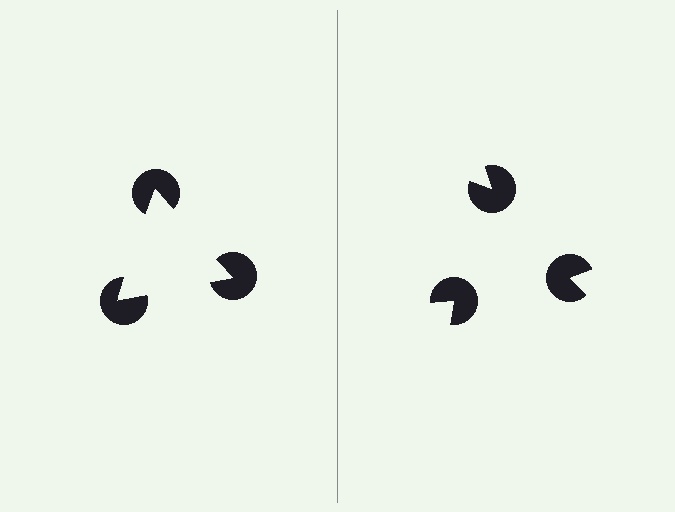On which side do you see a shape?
An illusory triangle appears on the left side. On the right side the wedge cuts are rotated, so no coherent shape forms.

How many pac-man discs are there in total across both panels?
6 — 3 on each side.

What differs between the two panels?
The pac-man discs are positioned identically on both sides; only the wedge orientations differ. On the left they align to a triangle; on the right they are misaligned.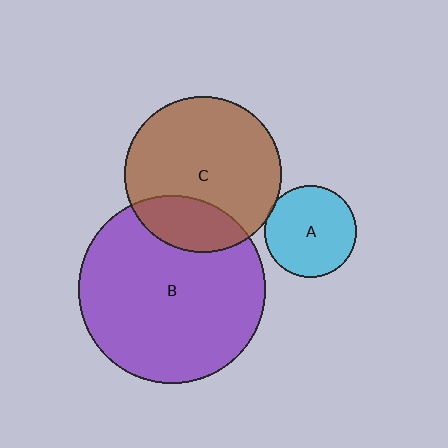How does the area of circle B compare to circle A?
Approximately 4.2 times.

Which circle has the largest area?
Circle B (purple).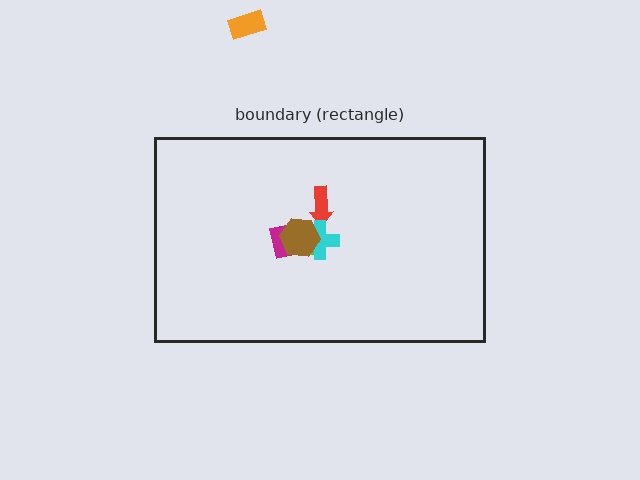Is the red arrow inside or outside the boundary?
Inside.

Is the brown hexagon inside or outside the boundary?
Inside.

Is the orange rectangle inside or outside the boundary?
Outside.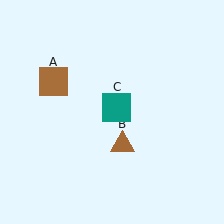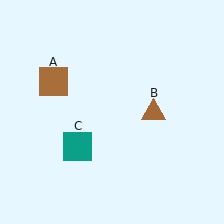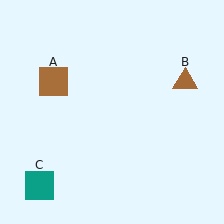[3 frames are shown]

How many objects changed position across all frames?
2 objects changed position: brown triangle (object B), teal square (object C).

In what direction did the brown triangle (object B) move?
The brown triangle (object B) moved up and to the right.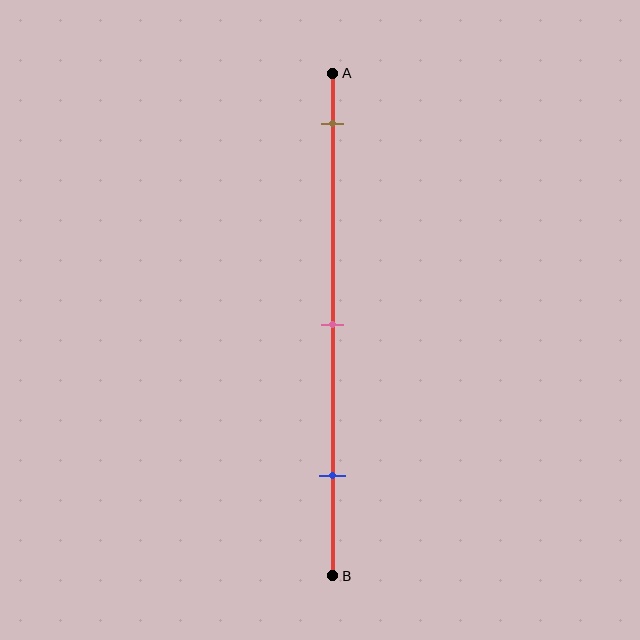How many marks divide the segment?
There are 3 marks dividing the segment.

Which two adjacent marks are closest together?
The pink and blue marks are the closest adjacent pair.